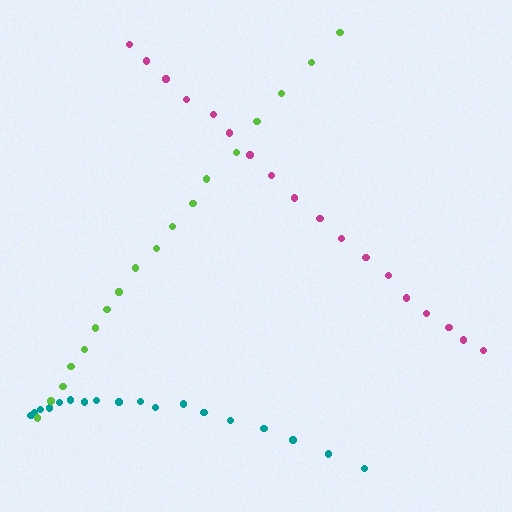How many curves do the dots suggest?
There are 3 distinct paths.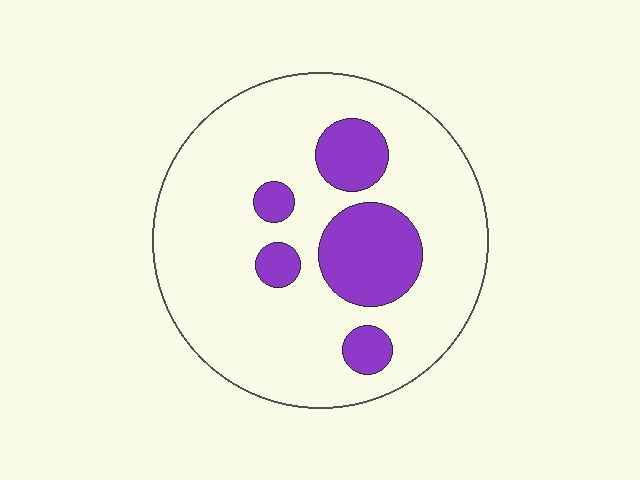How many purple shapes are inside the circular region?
5.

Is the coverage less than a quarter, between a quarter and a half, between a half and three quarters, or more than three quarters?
Less than a quarter.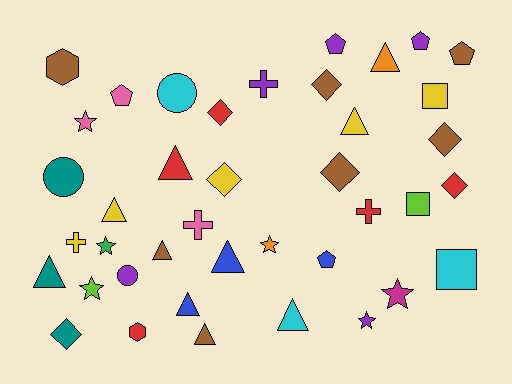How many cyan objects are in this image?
There are 3 cyan objects.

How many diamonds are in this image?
There are 7 diamonds.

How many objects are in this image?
There are 40 objects.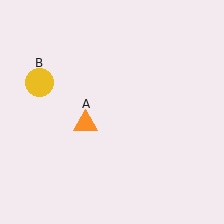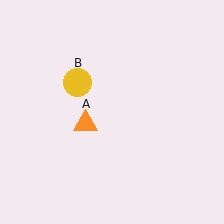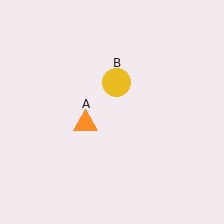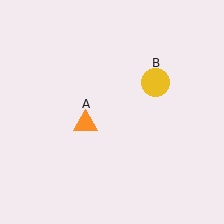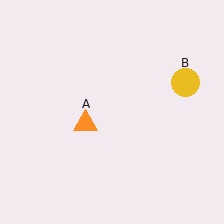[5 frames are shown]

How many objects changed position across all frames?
1 object changed position: yellow circle (object B).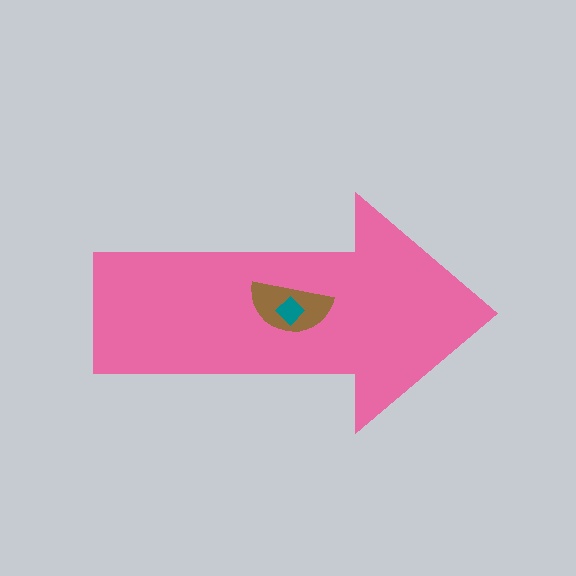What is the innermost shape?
The teal diamond.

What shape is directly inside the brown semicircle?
The teal diamond.